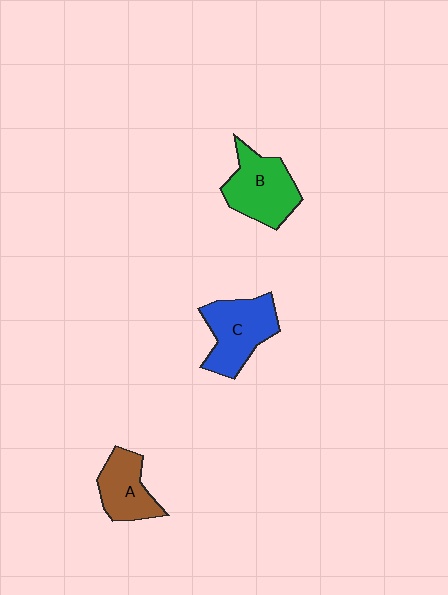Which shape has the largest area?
Shape C (blue).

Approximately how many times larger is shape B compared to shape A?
Approximately 1.3 times.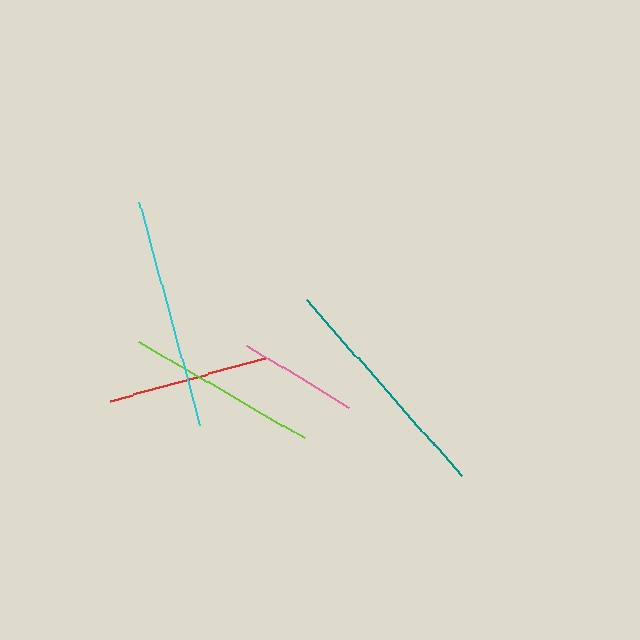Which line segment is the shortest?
The pink line is the shortest at approximately 119 pixels.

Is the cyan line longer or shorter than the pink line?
The cyan line is longer than the pink line.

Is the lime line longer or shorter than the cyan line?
The cyan line is longer than the lime line.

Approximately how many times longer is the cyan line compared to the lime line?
The cyan line is approximately 1.2 times the length of the lime line.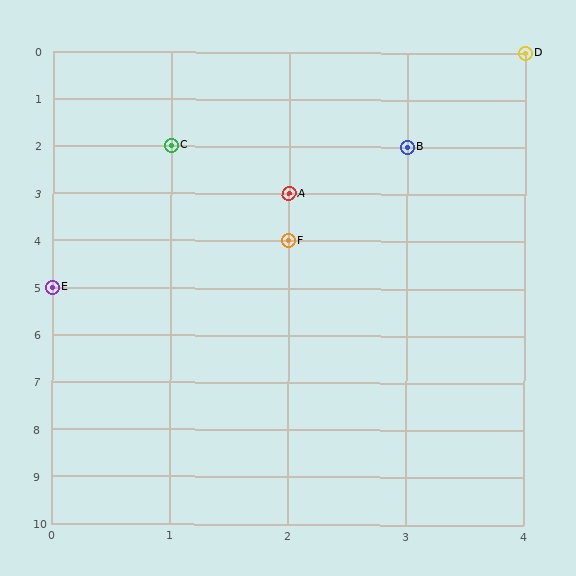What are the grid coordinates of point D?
Point D is at grid coordinates (4, 0).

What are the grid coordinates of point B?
Point B is at grid coordinates (3, 2).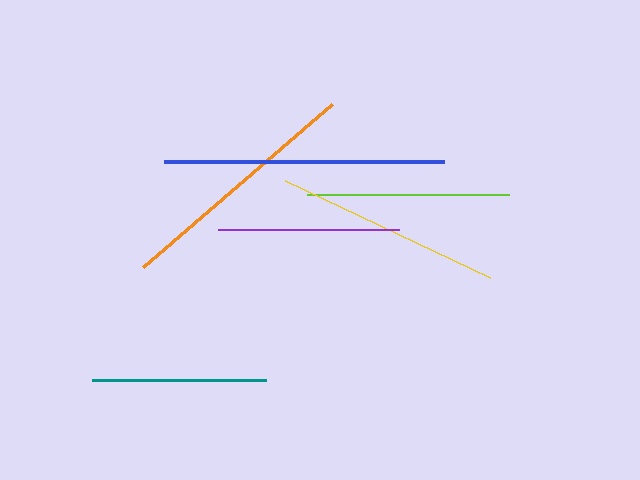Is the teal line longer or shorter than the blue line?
The blue line is longer than the teal line.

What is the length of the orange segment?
The orange segment is approximately 250 pixels long.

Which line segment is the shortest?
The teal line is the shortest at approximately 175 pixels.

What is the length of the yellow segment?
The yellow segment is approximately 227 pixels long.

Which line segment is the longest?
The blue line is the longest at approximately 279 pixels.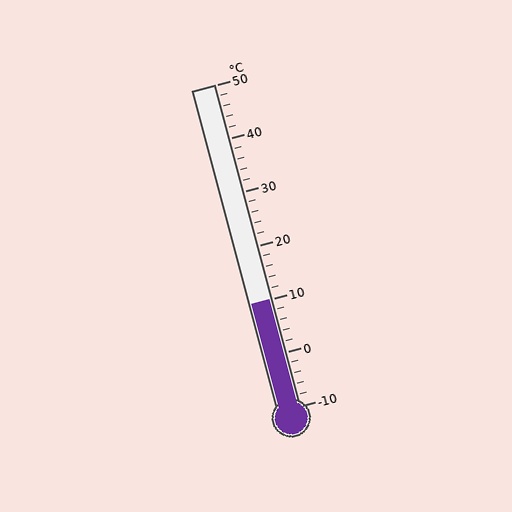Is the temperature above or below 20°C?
The temperature is below 20°C.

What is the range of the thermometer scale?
The thermometer scale ranges from -10°C to 50°C.